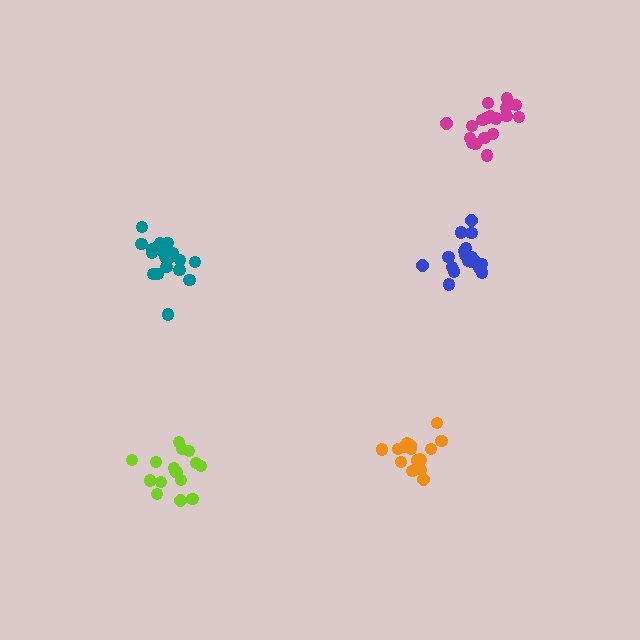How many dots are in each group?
Group 1: 18 dots, Group 2: 19 dots, Group 3: 16 dots, Group 4: 16 dots, Group 5: 19 dots (88 total).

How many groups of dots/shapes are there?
There are 5 groups.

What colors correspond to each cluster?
The clusters are colored: blue, teal, lime, orange, magenta.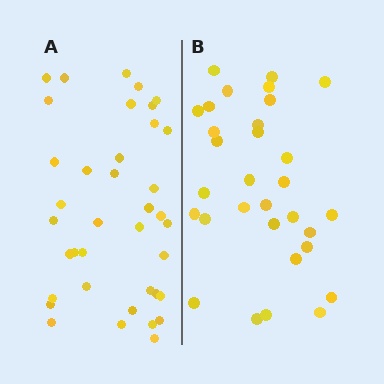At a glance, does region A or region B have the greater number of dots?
Region A (the left region) has more dots.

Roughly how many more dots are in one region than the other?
Region A has roughly 8 or so more dots than region B.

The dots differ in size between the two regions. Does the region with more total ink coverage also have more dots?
No. Region B has more total ink coverage because its dots are larger, but region A actually contains more individual dots. Total area can be misleading — the number of items is what matters here.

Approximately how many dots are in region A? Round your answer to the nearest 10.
About 40 dots. (The exact count is 38, which rounds to 40.)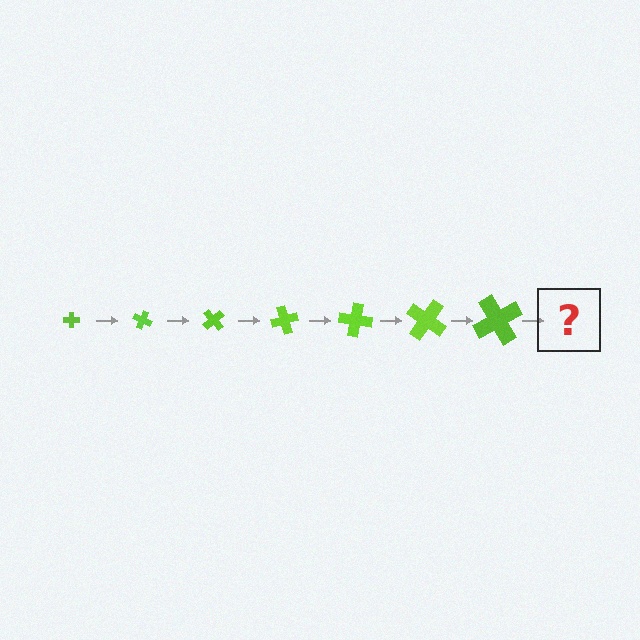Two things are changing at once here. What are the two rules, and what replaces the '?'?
The two rules are that the cross grows larger each step and it rotates 25 degrees each step. The '?' should be a cross, larger than the previous one and rotated 175 degrees from the start.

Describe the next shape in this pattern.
It should be a cross, larger than the previous one and rotated 175 degrees from the start.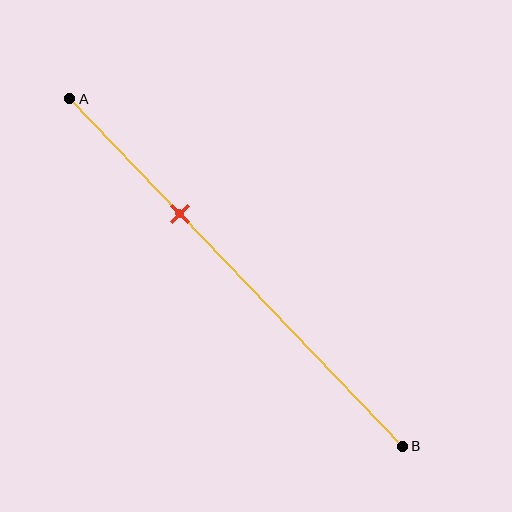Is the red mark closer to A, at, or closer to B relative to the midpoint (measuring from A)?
The red mark is closer to point A than the midpoint of segment AB.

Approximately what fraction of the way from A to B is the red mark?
The red mark is approximately 35% of the way from A to B.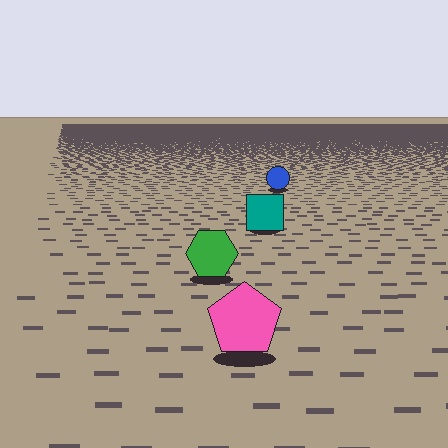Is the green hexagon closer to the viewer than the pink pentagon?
No. The pink pentagon is closer — you can tell from the texture gradient: the ground texture is coarser near it.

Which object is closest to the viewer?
The pink pentagon is closest. The texture marks near it are larger and more spread out.